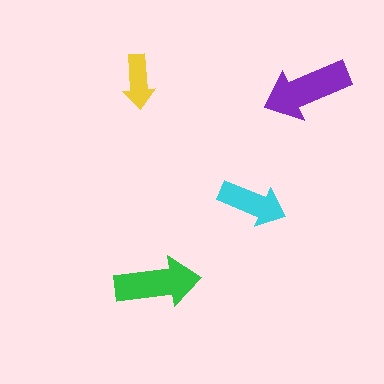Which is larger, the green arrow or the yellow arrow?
The green one.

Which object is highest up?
The yellow arrow is topmost.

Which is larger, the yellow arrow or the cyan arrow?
The cyan one.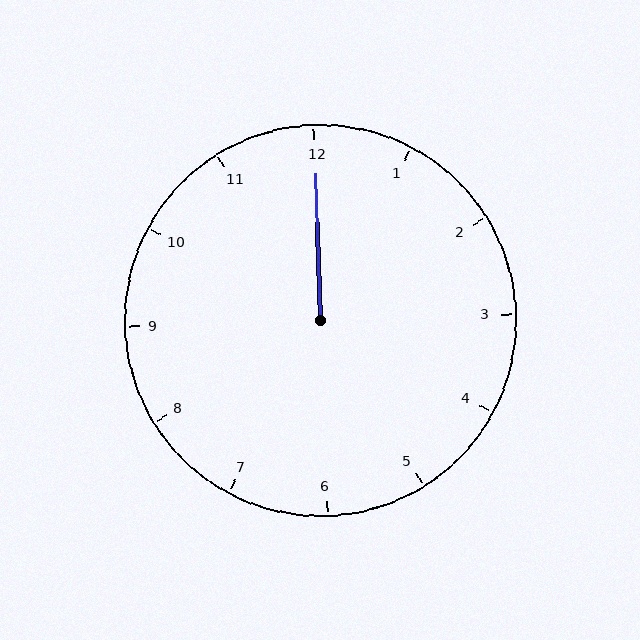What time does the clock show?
12:00.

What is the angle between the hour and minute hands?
Approximately 0 degrees.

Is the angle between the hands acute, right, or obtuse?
It is acute.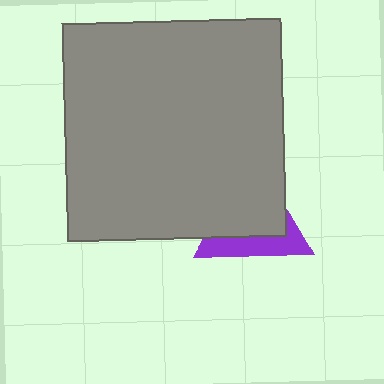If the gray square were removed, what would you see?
You would see the complete purple triangle.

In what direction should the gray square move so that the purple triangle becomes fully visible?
The gray square should move toward the upper-left. That is the shortest direction to clear the overlap and leave the purple triangle fully visible.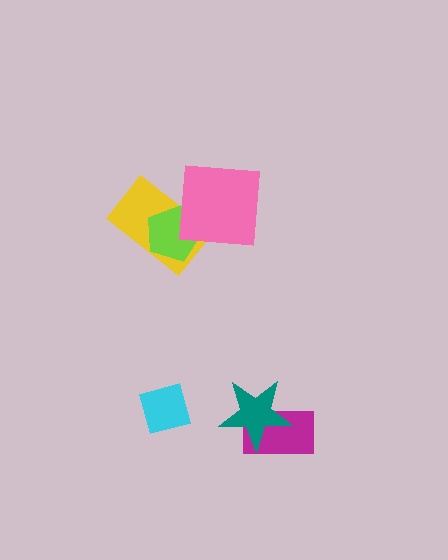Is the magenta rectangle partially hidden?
Yes, it is partially covered by another shape.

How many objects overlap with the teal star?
1 object overlaps with the teal star.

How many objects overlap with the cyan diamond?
0 objects overlap with the cyan diamond.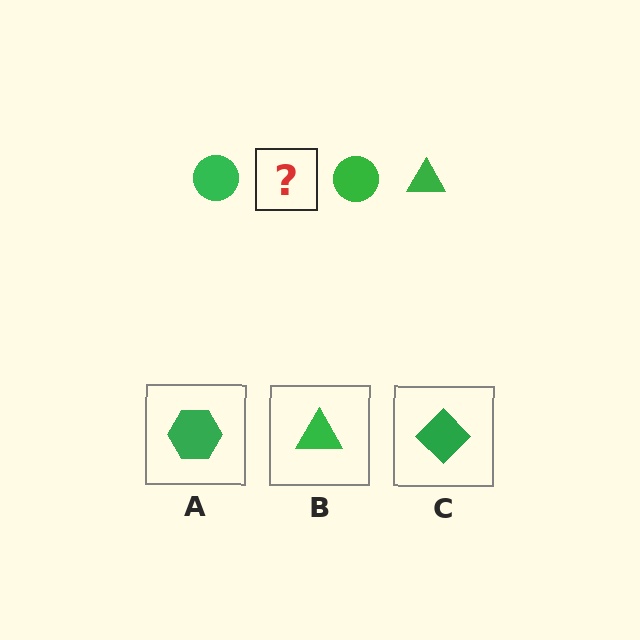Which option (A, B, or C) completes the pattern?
B.